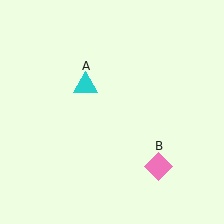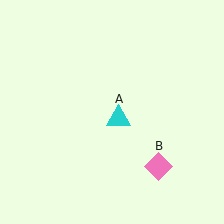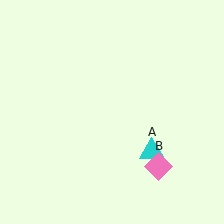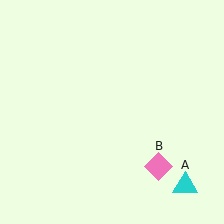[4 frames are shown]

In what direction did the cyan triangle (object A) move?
The cyan triangle (object A) moved down and to the right.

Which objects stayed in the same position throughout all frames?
Pink diamond (object B) remained stationary.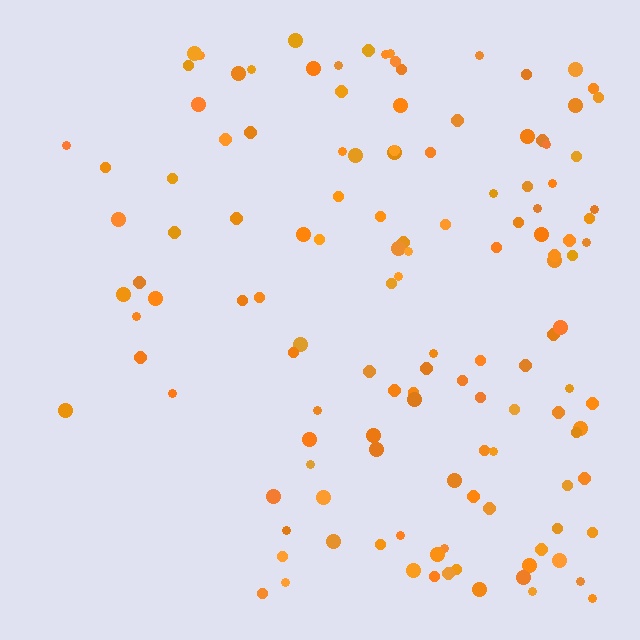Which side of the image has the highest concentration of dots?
The right.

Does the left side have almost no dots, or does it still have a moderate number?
Still a moderate number, just noticeably fewer than the right.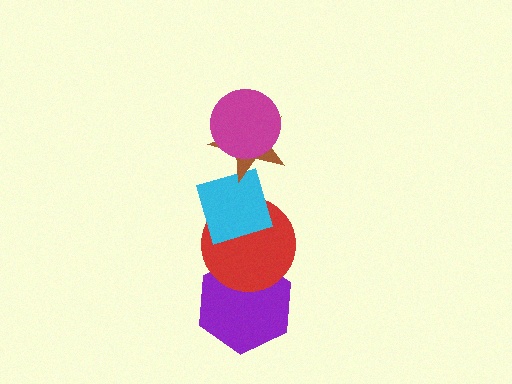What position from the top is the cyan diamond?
The cyan diamond is 3rd from the top.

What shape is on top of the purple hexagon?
The red circle is on top of the purple hexagon.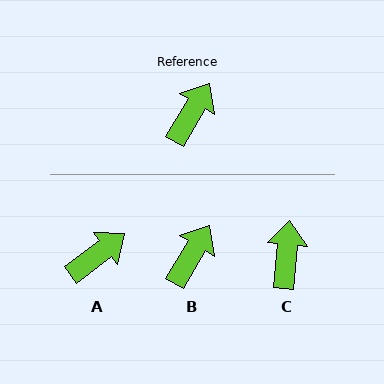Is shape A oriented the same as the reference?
No, it is off by about 22 degrees.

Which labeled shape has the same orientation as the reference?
B.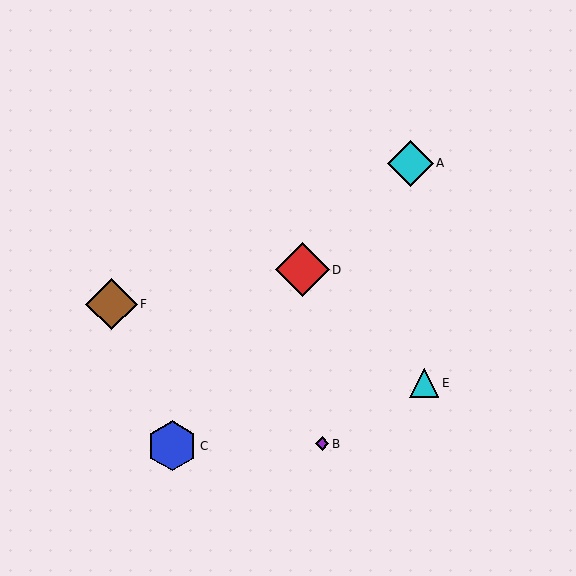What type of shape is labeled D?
Shape D is a red diamond.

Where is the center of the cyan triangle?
The center of the cyan triangle is at (424, 383).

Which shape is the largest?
The red diamond (labeled D) is the largest.